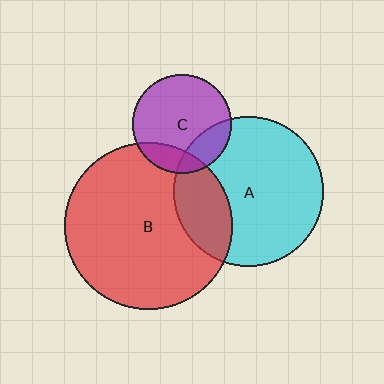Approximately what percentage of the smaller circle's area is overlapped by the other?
Approximately 15%.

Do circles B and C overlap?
Yes.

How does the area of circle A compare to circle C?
Approximately 2.3 times.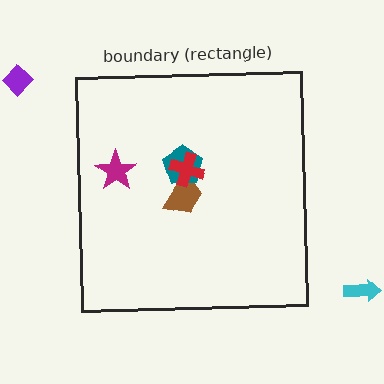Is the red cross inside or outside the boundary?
Inside.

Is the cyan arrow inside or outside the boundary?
Outside.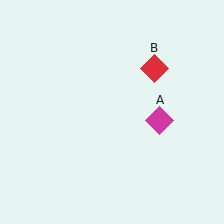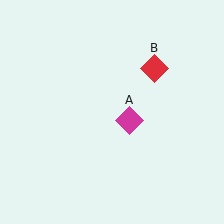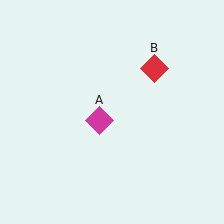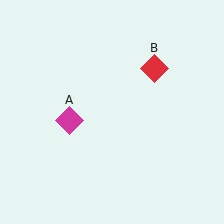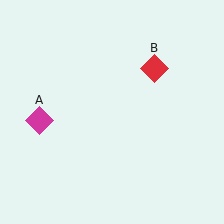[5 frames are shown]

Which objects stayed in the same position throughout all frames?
Red diamond (object B) remained stationary.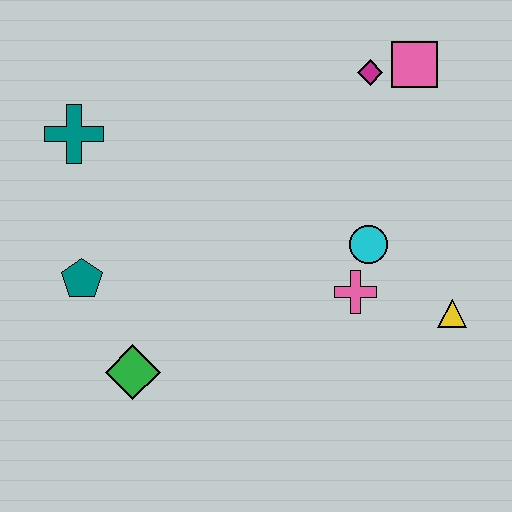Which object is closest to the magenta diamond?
The pink square is closest to the magenta diamond.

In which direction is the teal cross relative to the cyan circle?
The teal cross is to the left of the cyan circle.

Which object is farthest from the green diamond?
The pink square is farthest from the green diamond.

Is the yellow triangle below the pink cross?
Yes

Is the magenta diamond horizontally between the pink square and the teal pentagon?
Yes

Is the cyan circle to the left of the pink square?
Yes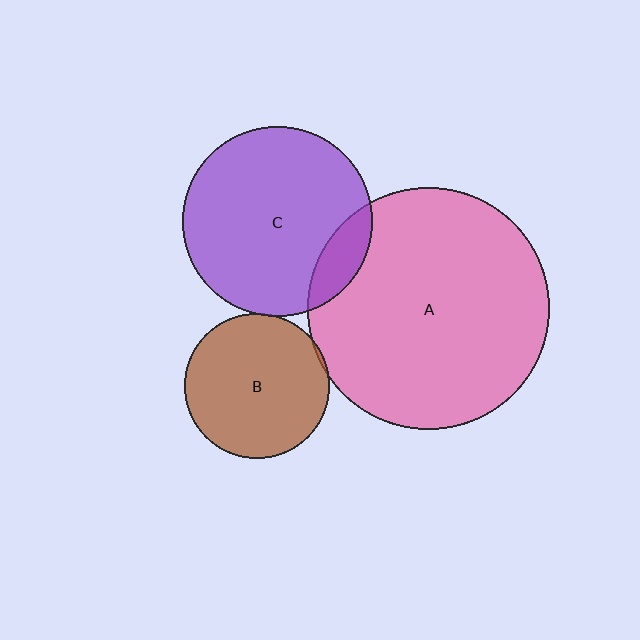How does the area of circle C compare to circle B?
Approximately 1.7 times.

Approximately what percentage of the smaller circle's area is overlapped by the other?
Approximately 15%.